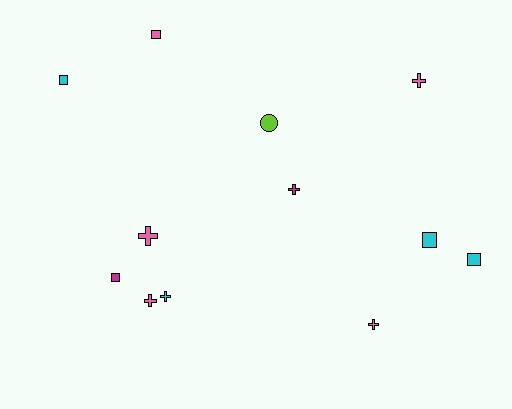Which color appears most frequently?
Pink, with 5 objects.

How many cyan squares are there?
There are 3 cyan squares.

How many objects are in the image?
There are 12 objects.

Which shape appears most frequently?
Cross, with 6 objects.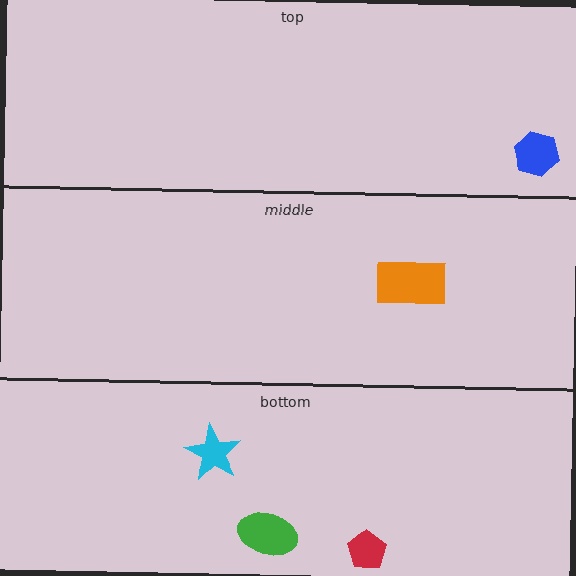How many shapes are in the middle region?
1.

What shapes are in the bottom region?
The green ellipse, the red pentagon, the cyan star.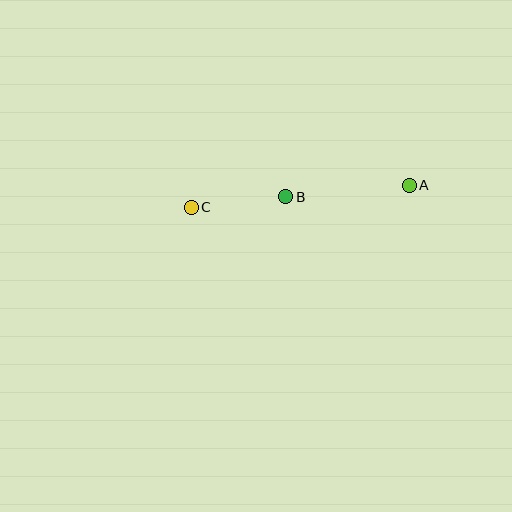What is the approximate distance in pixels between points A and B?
The distance between A and B is approximately 124 pixels.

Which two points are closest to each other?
Points B and C are closest to each other.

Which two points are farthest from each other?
Points A and C are farthest from each other.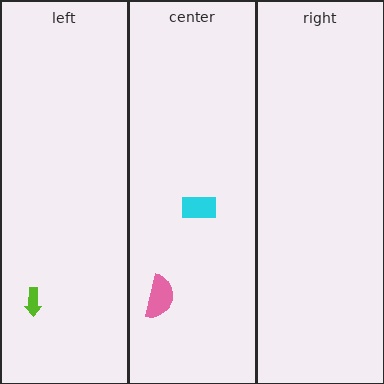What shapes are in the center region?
The pink semicircle, the cyan rectangle.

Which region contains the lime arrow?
The left region.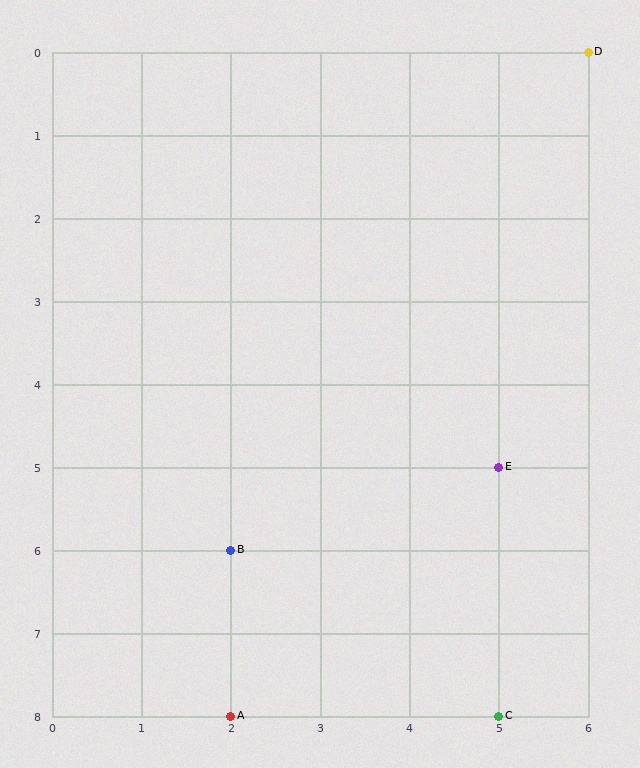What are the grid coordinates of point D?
Point D is at grid coordinates (6, 0).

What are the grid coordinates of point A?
Point A is at grid coordinates (2, 8).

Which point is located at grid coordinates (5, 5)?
Point E is at (5, 5).